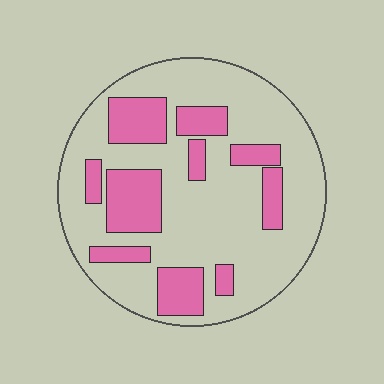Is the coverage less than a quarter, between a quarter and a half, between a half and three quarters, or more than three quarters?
Between a quarter and a half.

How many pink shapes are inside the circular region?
10.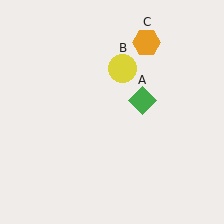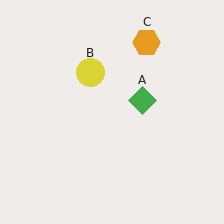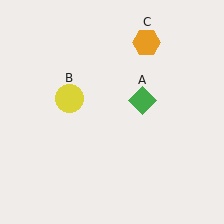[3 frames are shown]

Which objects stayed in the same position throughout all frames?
Green diamond (object A) and orange hexagon (object C) remained stationary.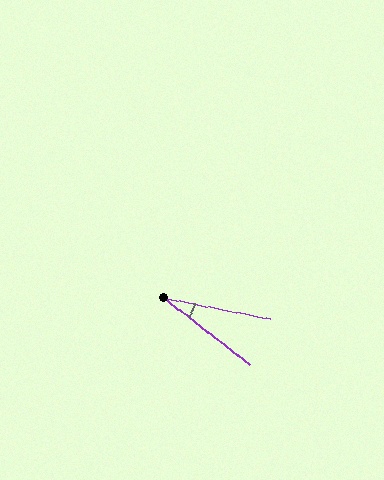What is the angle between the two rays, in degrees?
Approximately 27 degrees.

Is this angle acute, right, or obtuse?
It is acute.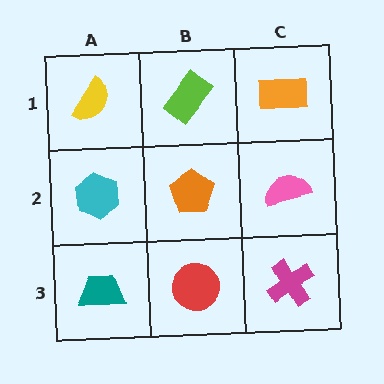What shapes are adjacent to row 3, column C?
A pink semicircle (row 2, column C), a red circle (row 3, column B).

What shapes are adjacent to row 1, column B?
An orange pentagon (row 2, column B), a yellow semicircle (row 1, column A), an orange rectangle (row 1, column C).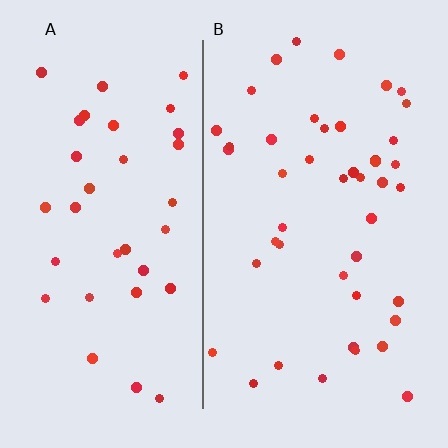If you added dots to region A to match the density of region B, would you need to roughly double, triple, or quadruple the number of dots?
Approximately double.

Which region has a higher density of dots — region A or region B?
B (the right).